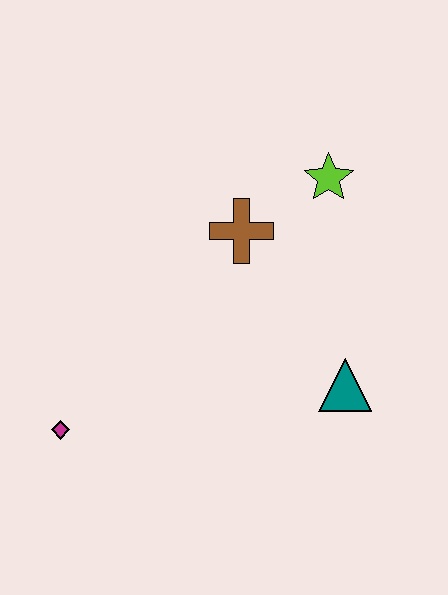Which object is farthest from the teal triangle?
The magenta diamond is farthest from the teal triangle.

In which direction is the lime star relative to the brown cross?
The lime star is to the right of the brown cross.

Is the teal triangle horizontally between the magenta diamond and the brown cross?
No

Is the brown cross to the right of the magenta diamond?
Yes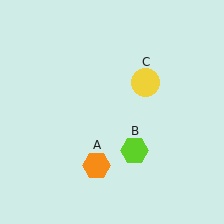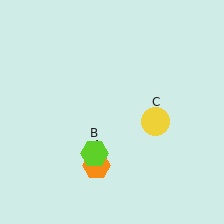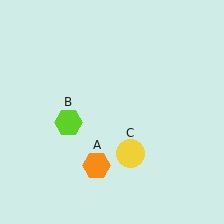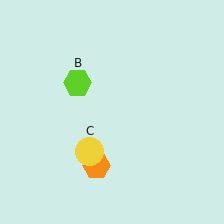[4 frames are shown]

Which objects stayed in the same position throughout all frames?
Orange hexagon (object A) remained stationary.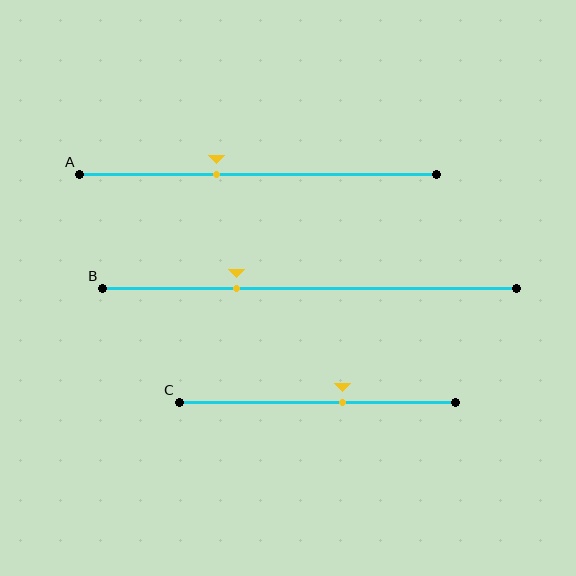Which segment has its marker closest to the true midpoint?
Segment C has its marker closest to the true midpoint.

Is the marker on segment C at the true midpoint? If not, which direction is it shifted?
No, the marker on segment C is shifted to the right by about 9% of the segment length.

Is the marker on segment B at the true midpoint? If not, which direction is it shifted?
No, the marker on segment B is shifted to the left by about 18% of the segment length.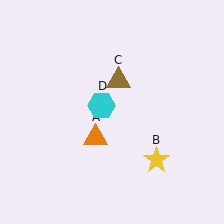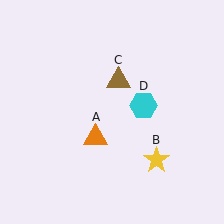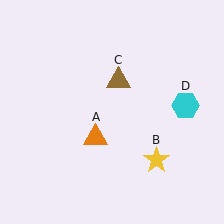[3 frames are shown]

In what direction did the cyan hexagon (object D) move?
The cyan hexagon (object D) moved right.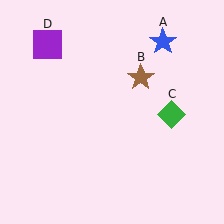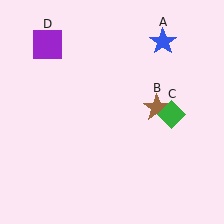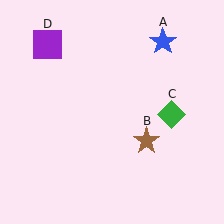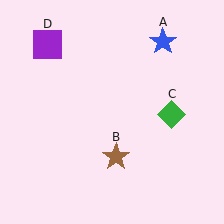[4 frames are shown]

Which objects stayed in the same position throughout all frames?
Blue star (object A) and green diamond (object C) and purple square (object D) remained stationary.